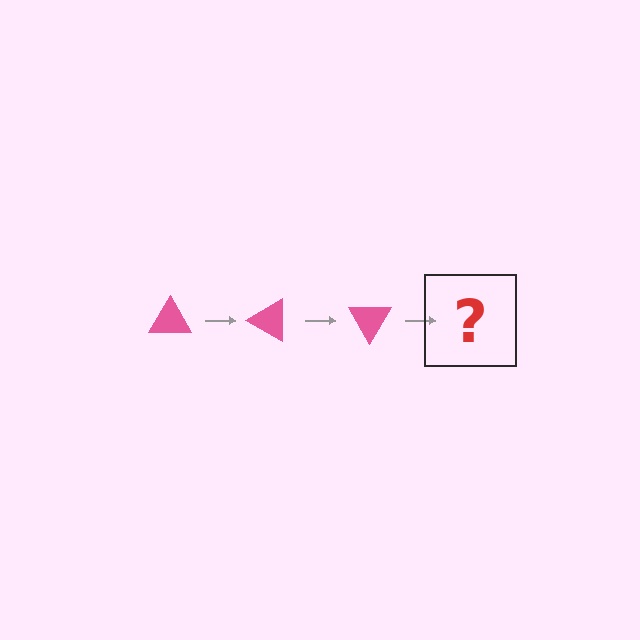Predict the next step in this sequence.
The next step is a pink triangle rotated 90 degrees.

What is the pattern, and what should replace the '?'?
The pattern is that the triangle rotates 30 degrees each step. The '?' should be a pink triangle rotated 90 degrees.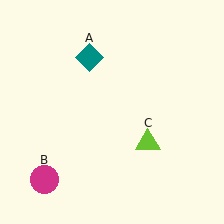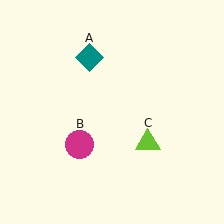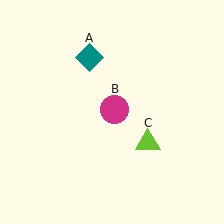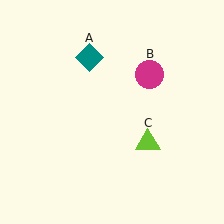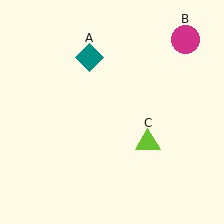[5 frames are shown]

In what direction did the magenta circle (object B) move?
The magenta circle (object B) moved up and to the right.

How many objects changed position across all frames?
1 object changed position: magenta circle (object B).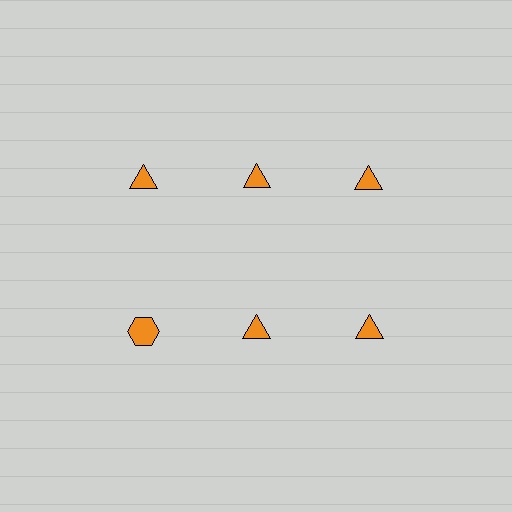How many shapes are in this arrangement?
There are 6 shapes arranged in a grid pattern.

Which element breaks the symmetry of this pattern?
The orange hexagon in the second row, leftmost column breaks the symmetry. All other shapes are orange triangles.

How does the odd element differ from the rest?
It has a different shape: hexagon instead of triangle.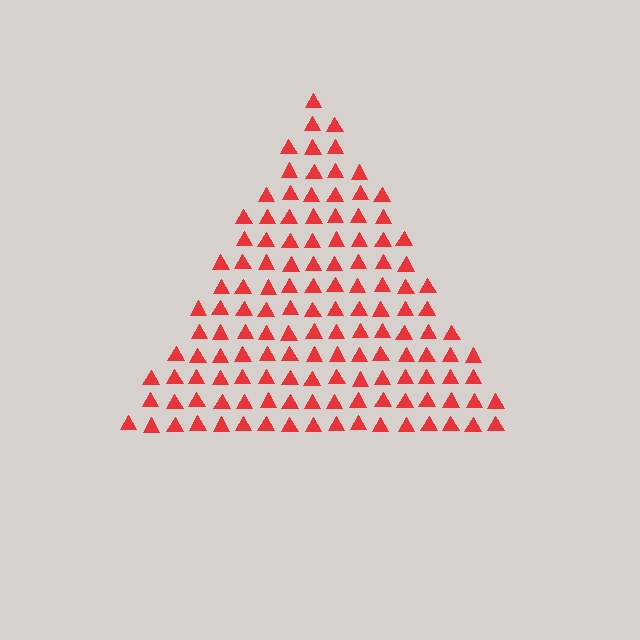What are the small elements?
The small elements are triangles.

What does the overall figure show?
The overall figure shows a triangle.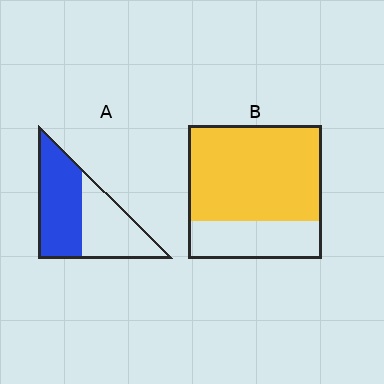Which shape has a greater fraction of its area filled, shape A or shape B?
Shape B.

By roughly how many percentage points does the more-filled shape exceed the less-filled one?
By roughly 15 percentage points (B over A).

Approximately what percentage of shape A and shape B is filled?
A is approximately 55% and B is approximately 70%.